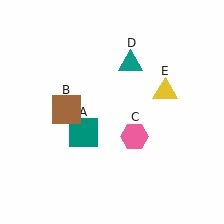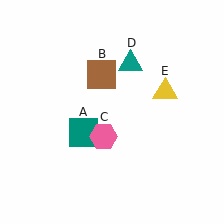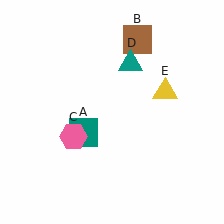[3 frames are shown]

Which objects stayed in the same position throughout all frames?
Teal square (object A) and teal triangle (object D) and yellow triangle (object E) remained stationary.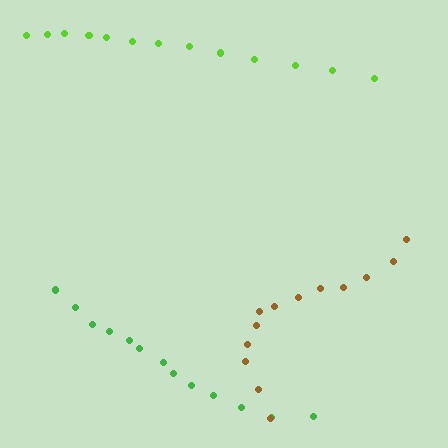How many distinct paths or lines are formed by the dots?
There are 3 distinct paths.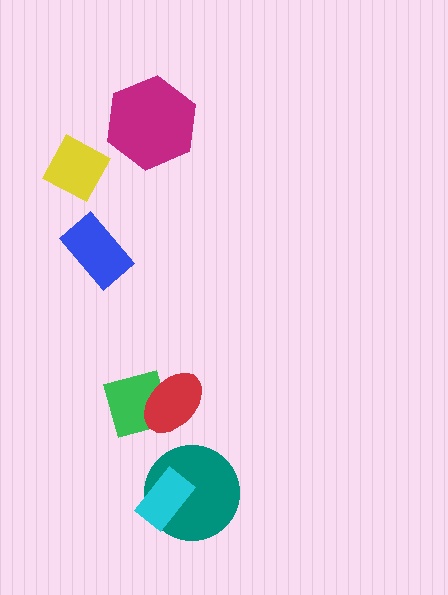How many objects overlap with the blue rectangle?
0 objects overlap with the blue rectangle.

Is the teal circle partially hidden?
Yes, it is partially covered by another shape.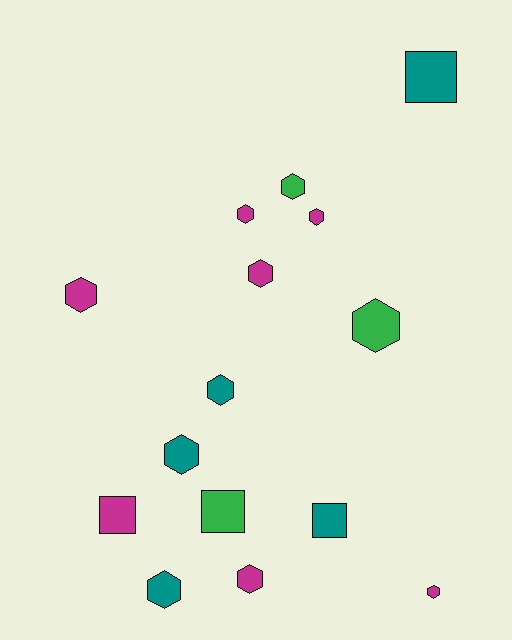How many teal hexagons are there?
There are 3 teal hexagons.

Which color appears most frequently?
Magenta, with 7 objects.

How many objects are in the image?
There are 15 objects.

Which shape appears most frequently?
Hexagon, with 11 objects.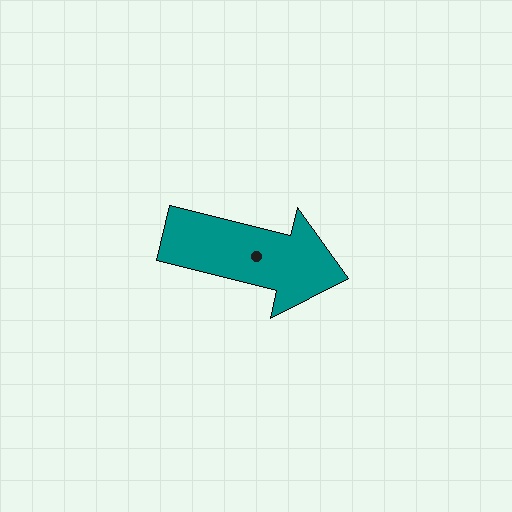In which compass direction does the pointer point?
East.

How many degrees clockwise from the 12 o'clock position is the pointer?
Approximately 104 degrees.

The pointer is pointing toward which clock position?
Roughly 3 o'clock.